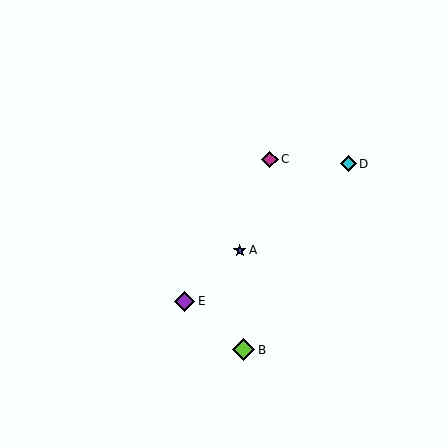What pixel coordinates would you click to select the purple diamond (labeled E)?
Click at (185, 301) to select the purple diamond E.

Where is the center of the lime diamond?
The center of the lime diamond is at (244, 350).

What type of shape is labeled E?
Shape E is a purple diamond.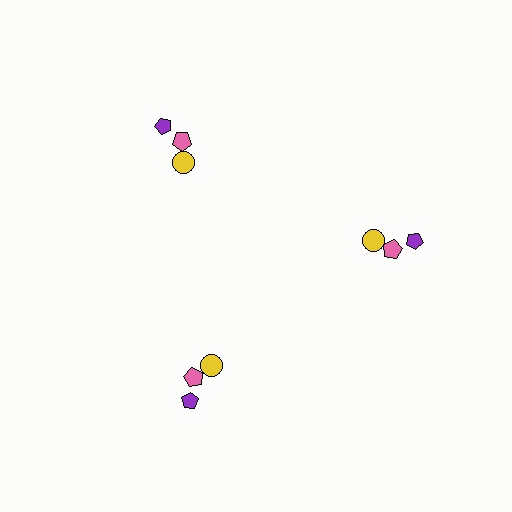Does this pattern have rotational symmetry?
Yes, this pattern has 3-fold rotational symmetry. It looks the same after rotating 120 degrees around the center.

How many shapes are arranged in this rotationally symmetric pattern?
There are 9 shapes, arranged in 3 groups of 3.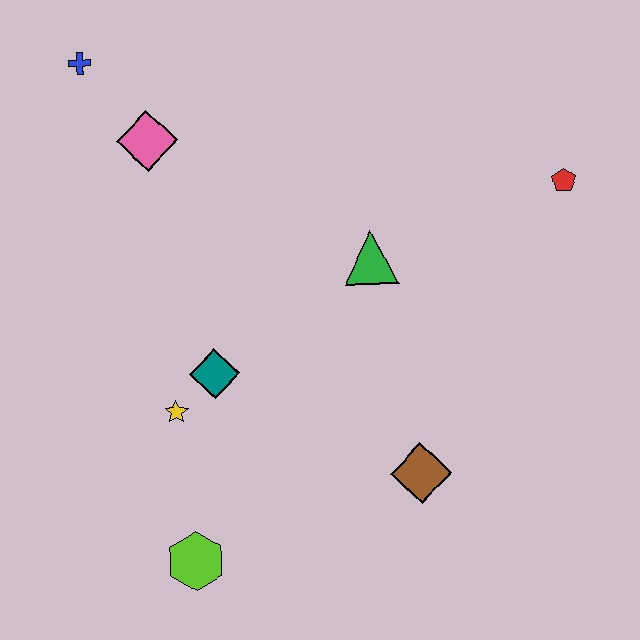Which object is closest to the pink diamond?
The blue cross is closest to the pink diamond.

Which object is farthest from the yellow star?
The red pentagon is farthest from the yellow star.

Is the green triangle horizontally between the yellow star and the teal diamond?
No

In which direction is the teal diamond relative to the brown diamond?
The teal diamond is to the left of the brown diamond.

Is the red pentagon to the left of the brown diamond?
No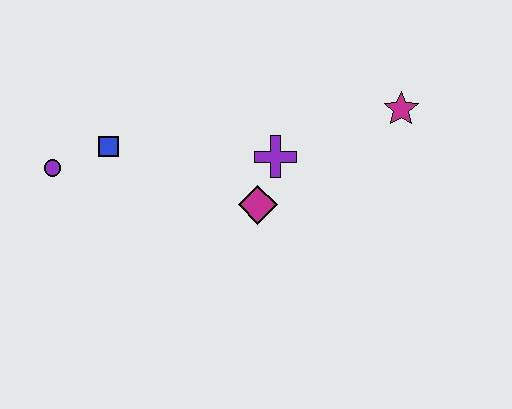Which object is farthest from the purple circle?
The magenta star is farthest from the purple circle.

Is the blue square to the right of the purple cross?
No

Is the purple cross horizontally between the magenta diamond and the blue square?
No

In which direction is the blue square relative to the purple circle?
The blue square is to the right of the purple circle.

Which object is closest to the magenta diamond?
The purple cross is closest to the magenta diamond.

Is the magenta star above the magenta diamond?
Yes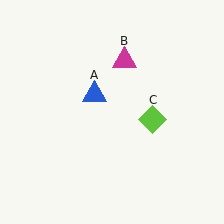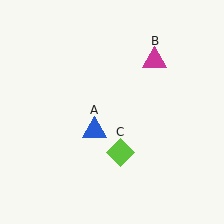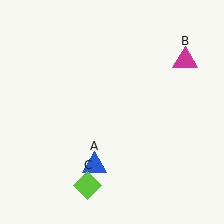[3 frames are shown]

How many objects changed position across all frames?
3 objects changed position: blue triangle (object A), magenta triangle (object B), lime diamond (object C).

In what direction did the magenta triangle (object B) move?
The magenta triangle (object B) moved right.